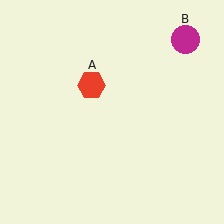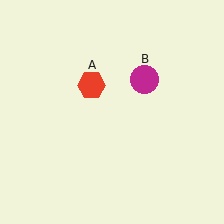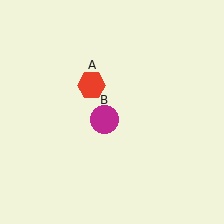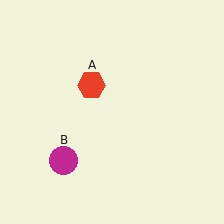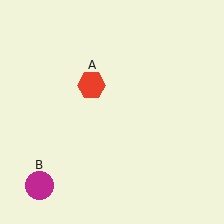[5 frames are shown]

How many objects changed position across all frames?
1 object changed position: magenta circle (object B).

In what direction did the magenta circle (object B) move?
The magenta circle (object B) moved down and to the left.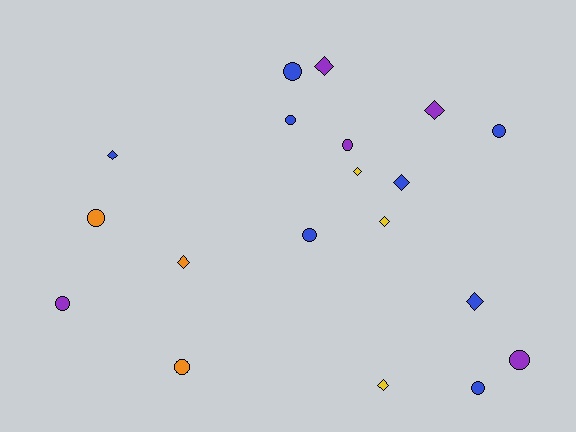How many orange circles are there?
There are 2 orange circles.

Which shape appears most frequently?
Circle, with 10 objects.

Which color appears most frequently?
Blue, with 8 objects.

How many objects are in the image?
There are 19 objects.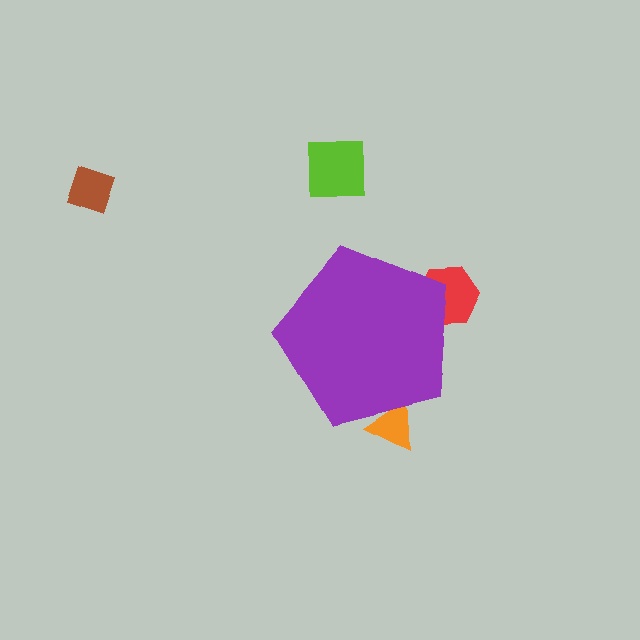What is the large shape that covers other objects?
A purple pentagon.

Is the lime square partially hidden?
No, the lime square is fully visible.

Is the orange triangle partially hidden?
Yes, the orange triangle is partially hidden behind the purple pentagon.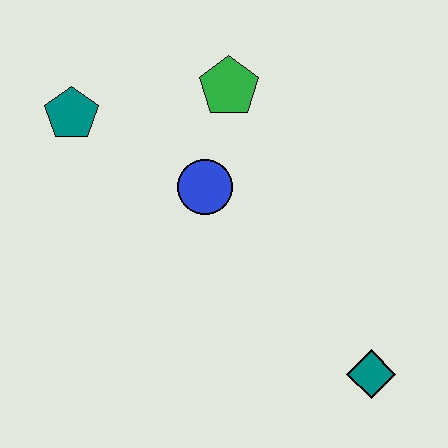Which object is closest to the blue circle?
The green pentagon is closest to the blue circle.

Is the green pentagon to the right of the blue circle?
Yes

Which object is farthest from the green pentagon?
The teal diamond is farthest from the green pentagon.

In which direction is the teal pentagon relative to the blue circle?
The teal pentagon is to the left of the blue circle.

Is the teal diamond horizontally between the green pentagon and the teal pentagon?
No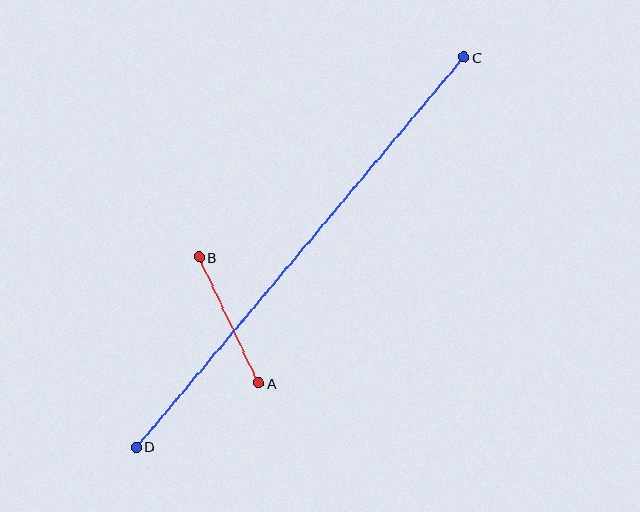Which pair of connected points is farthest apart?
Points C and D are farthest apart.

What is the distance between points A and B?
The distance is approximately 139 pixels.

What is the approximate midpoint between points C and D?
The midpoint is at approximately (300, 252) pixels.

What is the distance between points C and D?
The distance is approximately 510 pixels.